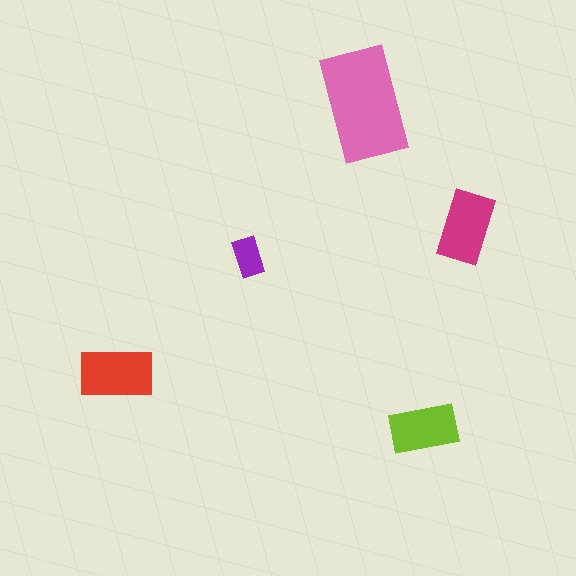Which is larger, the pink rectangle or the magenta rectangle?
The pink one.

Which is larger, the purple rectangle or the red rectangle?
The red one.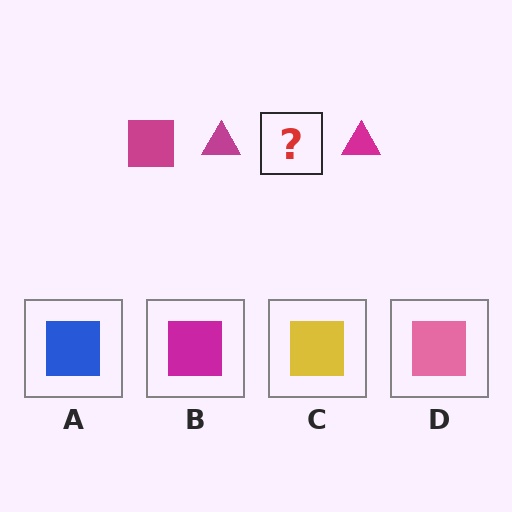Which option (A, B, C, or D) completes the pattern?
B.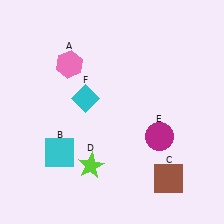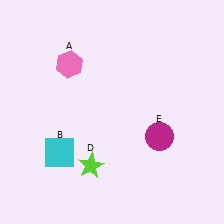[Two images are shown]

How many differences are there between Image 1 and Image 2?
There are 2 differences between the two images.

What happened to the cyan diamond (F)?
The cyan diamond (F) was removed in Image 2. It was in the top-left area of Image 1.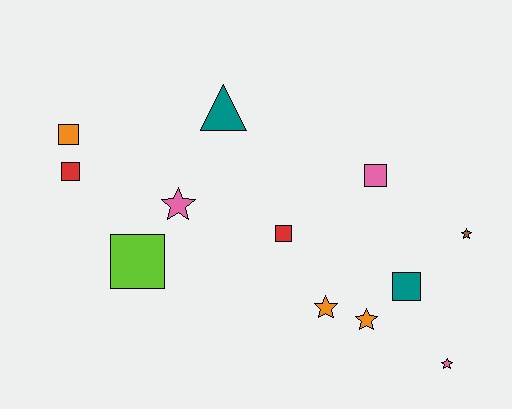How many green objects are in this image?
There are no green objects.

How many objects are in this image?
There are 12 objects.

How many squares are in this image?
There are 6 squares.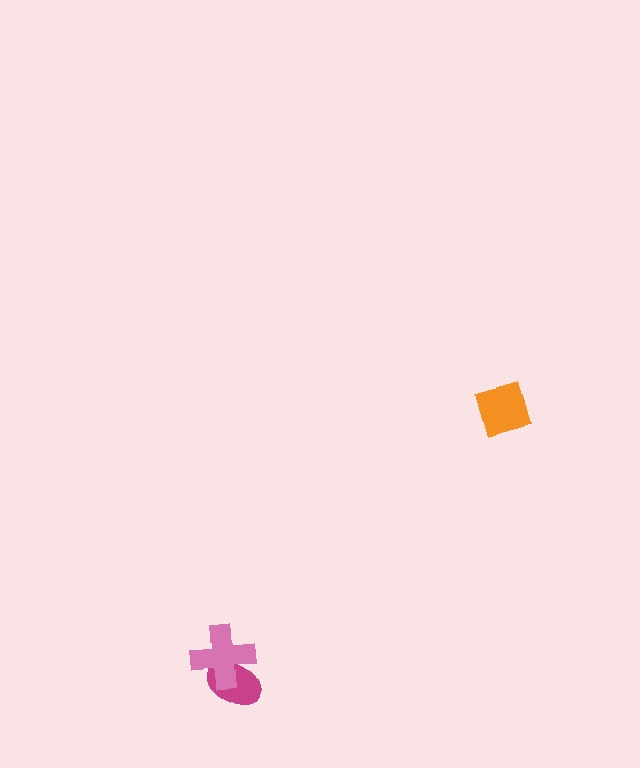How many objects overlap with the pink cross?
1 object overlaps with the pink cross.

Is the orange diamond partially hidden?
No, no other shape covers it.